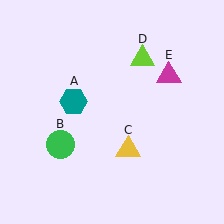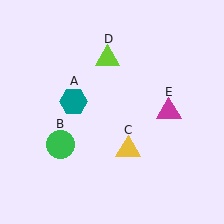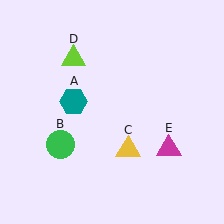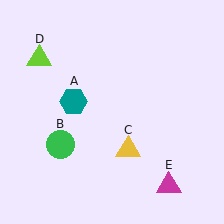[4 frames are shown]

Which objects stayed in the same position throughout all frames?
Teal hexagon (object A) and green circle (object B) and yellow triangle (object C) remained stationary.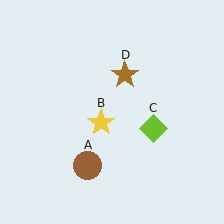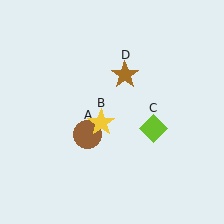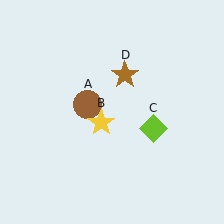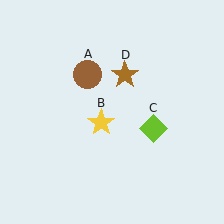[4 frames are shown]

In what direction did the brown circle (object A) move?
The brown circle (object A) moved up.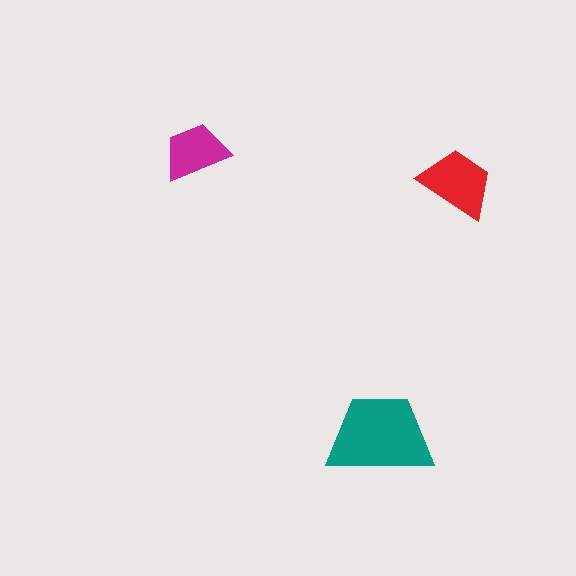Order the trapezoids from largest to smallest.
the teal one, the red one, the magenta one.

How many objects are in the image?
There are 3 objects in the image.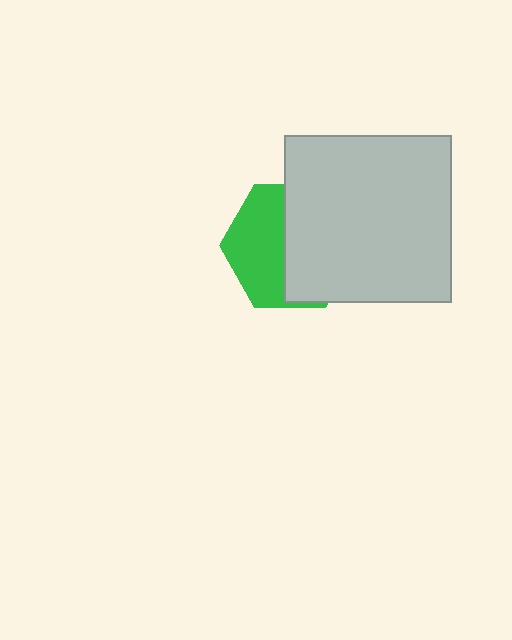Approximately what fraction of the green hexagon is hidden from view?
Roughly 55% of the green hexagon is hidden behind the light gray square.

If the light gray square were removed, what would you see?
You would see the complete green hexagon.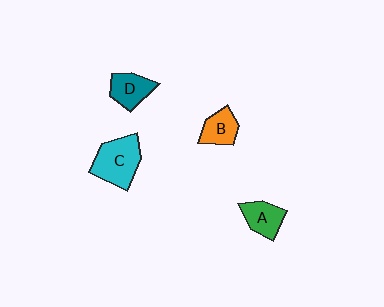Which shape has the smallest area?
Shape B (orange).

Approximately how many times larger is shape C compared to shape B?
Approximately 1.7 times.